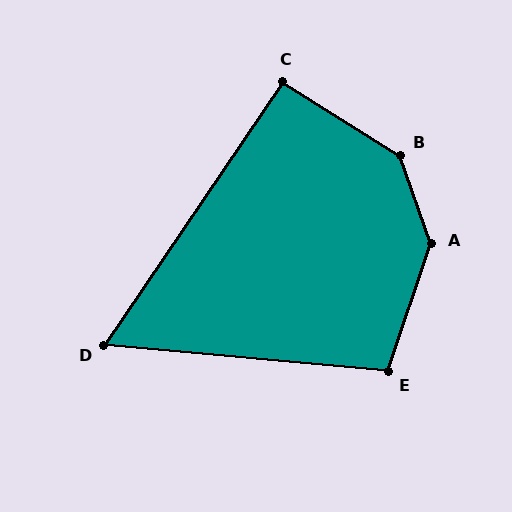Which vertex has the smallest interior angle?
D, at approximately 61 degrees.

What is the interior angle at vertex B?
Approximately 141 degrees (obtuse).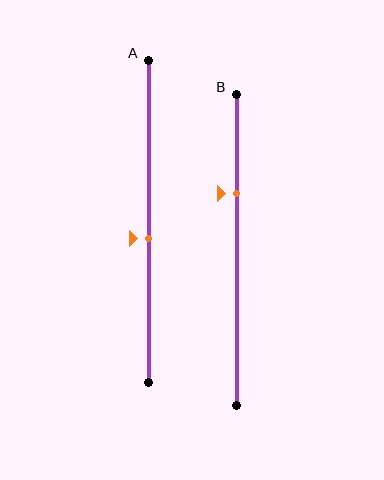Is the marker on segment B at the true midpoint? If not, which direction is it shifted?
No, the marker on segment B is shifted upward by about 18% of the segment length.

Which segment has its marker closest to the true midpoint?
Segment A has its marker closest to the true midpoint.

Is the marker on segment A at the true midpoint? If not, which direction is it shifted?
No, the marker on segment A is shifted downward by about 5% of the segment length.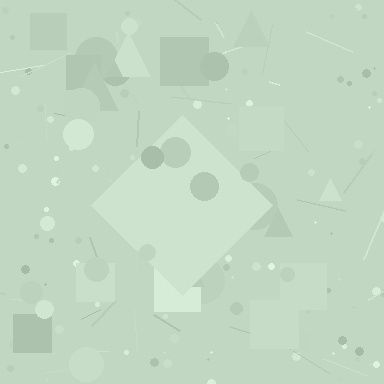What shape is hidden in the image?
A diamond is hidden in the image.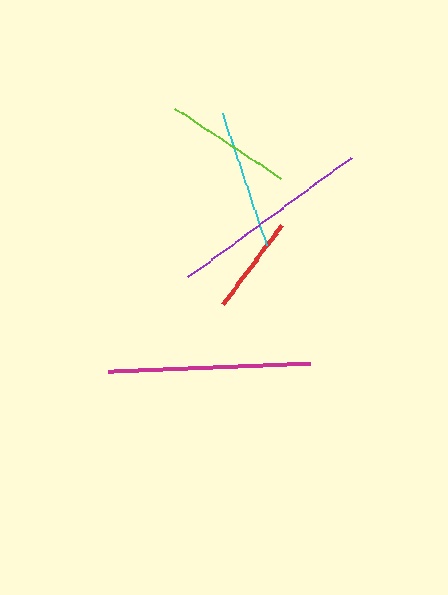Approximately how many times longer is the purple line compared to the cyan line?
The purple line is approximately 1.4 times the length of the cyan line.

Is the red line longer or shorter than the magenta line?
The magenta line is longer than the red line.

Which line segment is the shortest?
The red line is the shortest at approximately 98 pixels.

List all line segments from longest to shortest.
From longest to shortest: purple, magenta, cyan, lime, red.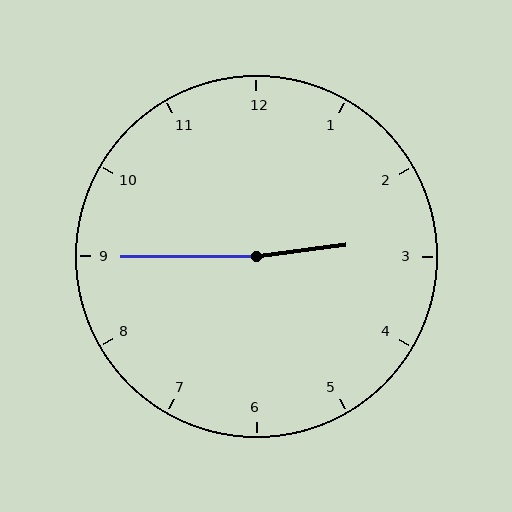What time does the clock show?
2:45.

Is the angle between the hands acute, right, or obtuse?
It is obtuse.